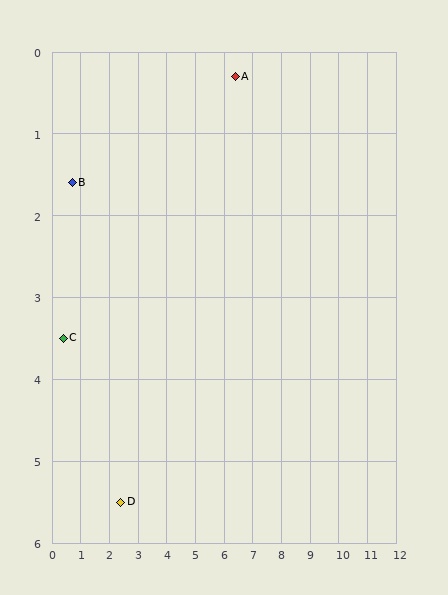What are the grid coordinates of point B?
Point B is at approximately (0.7, 1.6).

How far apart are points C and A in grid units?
Points C and A are about 6.8 grid units apart.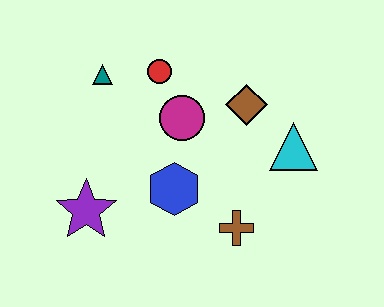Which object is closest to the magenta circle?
The red circle is closest to the magenta circle.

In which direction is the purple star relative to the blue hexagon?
The purple star is to the left of the blue hexagon.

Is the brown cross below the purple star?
Yes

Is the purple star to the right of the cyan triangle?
No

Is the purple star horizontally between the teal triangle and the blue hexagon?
No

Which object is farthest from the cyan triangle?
The purple star is farthest from the cyan triangle.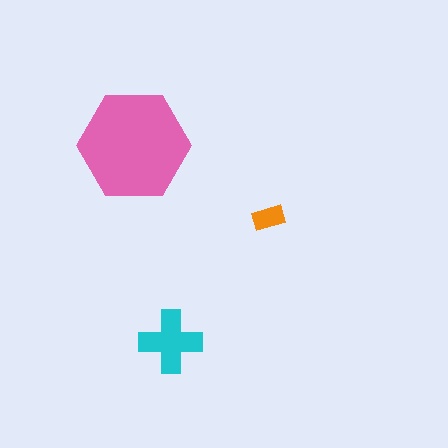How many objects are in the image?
There are 3 objects in the image.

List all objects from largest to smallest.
The pink hexagon, the cyan cross, the orange rectangle.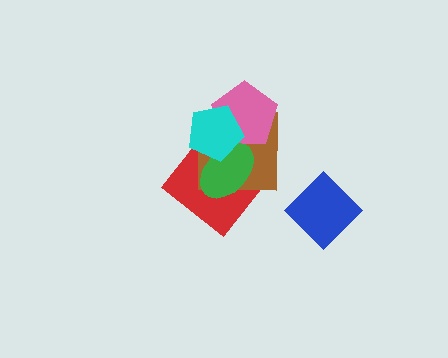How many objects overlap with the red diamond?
3 objects overlap with the red diamond.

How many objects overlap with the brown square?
4 objects overlap with the brown square.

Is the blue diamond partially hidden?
No, no other shape covers it.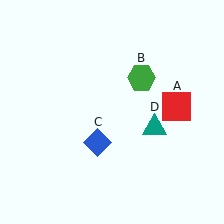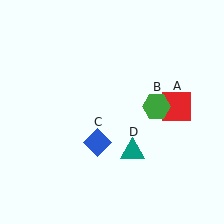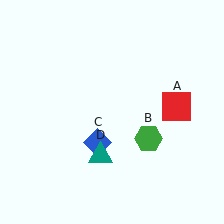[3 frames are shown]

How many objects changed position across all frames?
2 objects changed position: green hexagon (object B), teal triangle (object D).